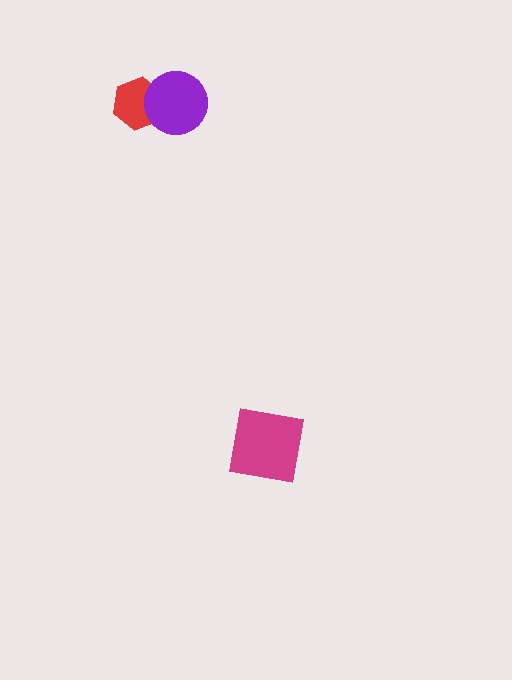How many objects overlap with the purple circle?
1 object overlaps with the purple circle.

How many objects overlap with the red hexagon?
1 object overlaps with the red hexagon.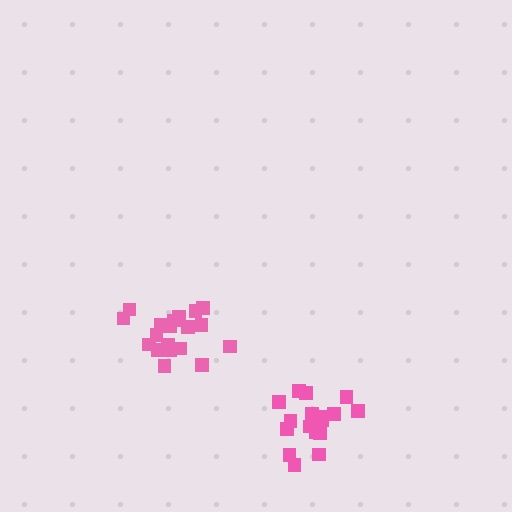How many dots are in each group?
Group 1: 19 dots, Group 2: 18 dots (37 total).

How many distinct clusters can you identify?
There are 2 distinct clusters.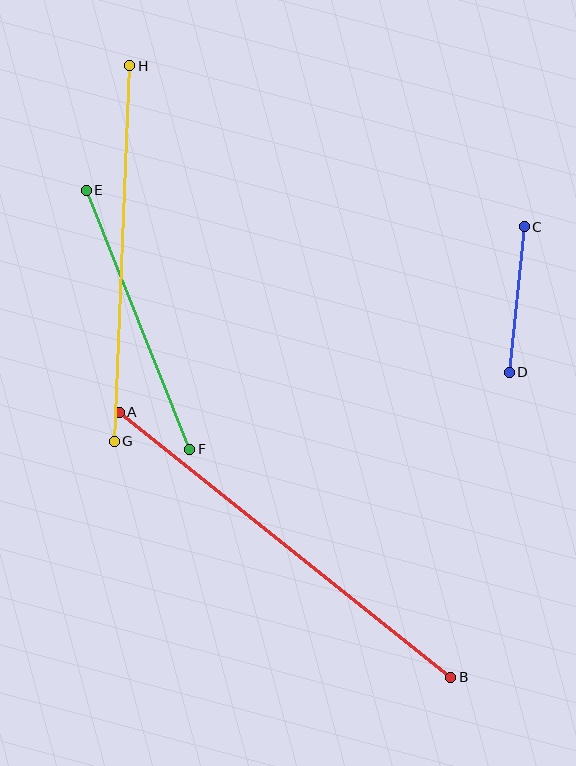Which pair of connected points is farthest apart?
Points A and B are farthest apart.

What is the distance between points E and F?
The distance is approximately 279 pixels.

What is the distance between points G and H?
The distance is approximately 376 pixels.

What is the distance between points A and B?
The distance is approximately 424 pixels.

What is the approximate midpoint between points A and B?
The midpoint is at approximately (285, 545) pixels.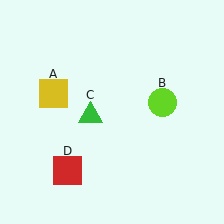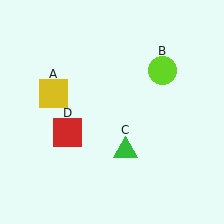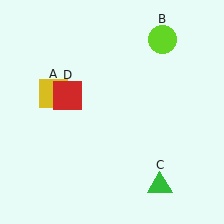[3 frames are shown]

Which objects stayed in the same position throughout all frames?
Yellow square (object A) remained stationary.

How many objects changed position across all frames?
3 objects changed position: lime circle (object B), green triangle (object C), red square (object D).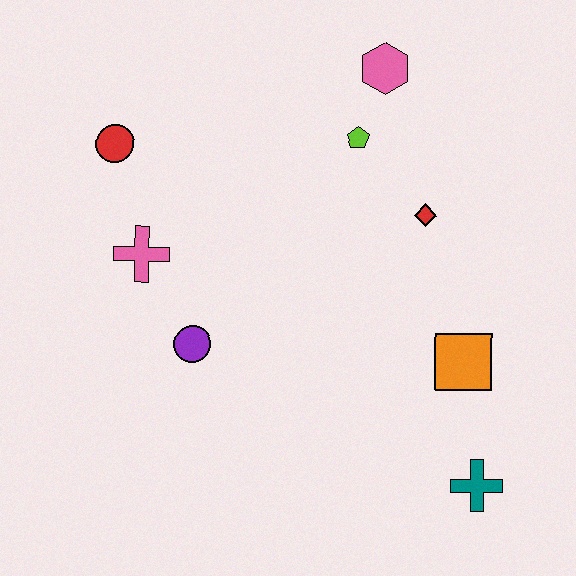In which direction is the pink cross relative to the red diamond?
The pink cross is to the left of the red diamond.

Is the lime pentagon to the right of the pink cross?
Yes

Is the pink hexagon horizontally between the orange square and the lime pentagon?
Yes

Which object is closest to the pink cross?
The purple circle is closest to the pink cross.